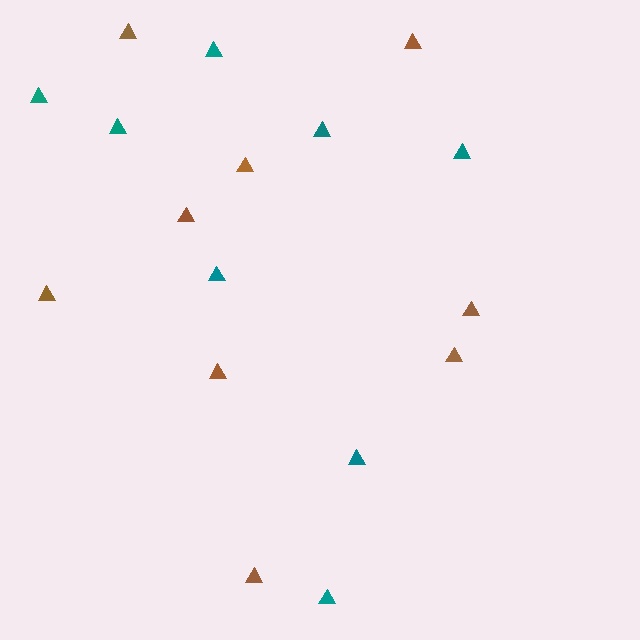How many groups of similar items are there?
There are 2 groups: one group of brown triangles (9) and one group of teal triangles (8).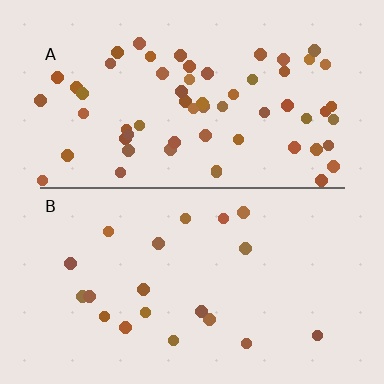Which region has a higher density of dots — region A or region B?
A (the top).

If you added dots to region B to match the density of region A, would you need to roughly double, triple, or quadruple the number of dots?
Approximately triple.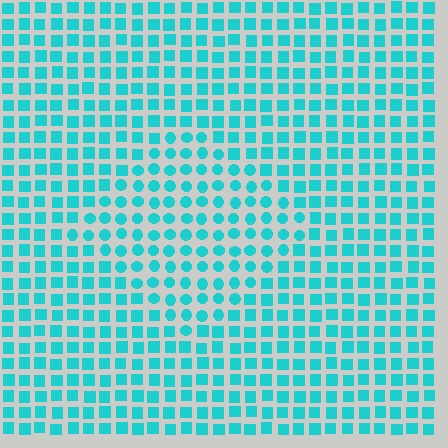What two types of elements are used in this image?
The image uses circles inside the diamond region and squares outside it.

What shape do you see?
I see a diamond.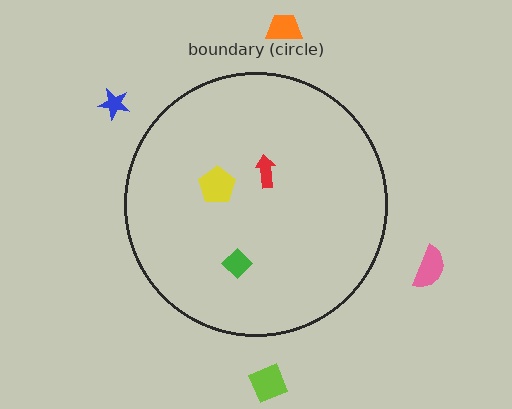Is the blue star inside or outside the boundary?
Outside.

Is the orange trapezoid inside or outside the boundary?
Outside.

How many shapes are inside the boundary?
3 inside, 4 outside.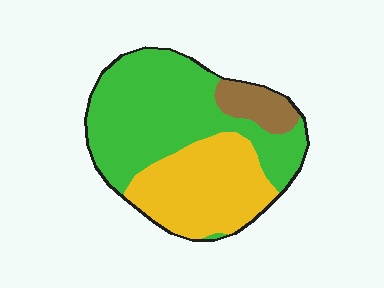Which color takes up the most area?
Green, at roughly 55%.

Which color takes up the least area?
Brown, at roughly 10%.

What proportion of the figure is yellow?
Yellow covers about 35% of the figure.